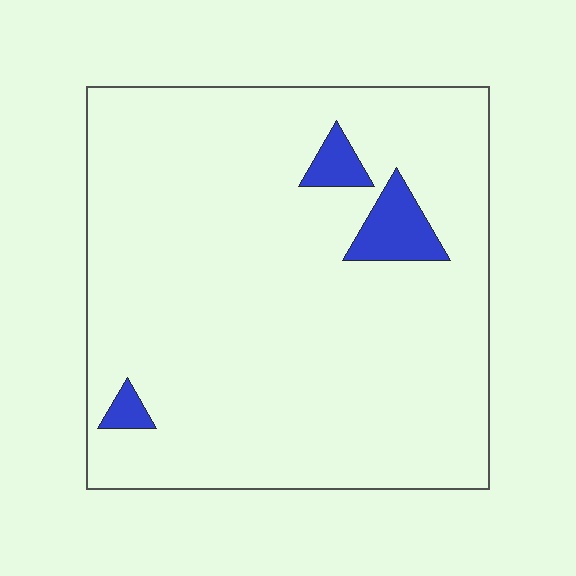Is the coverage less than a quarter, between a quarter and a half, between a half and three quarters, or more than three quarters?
Less than a quarter.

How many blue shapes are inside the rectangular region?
3.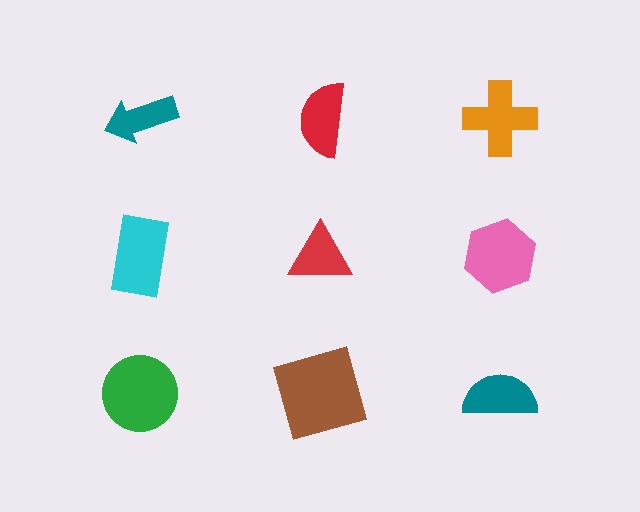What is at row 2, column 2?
A red triangle.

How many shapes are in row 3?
3 shapes.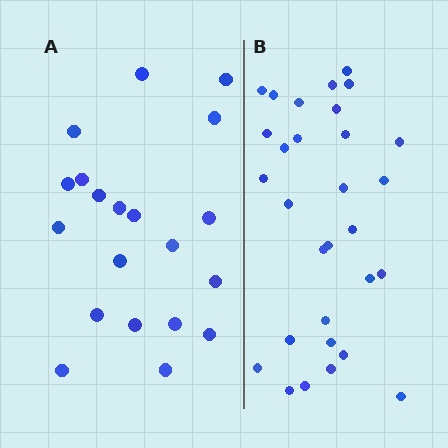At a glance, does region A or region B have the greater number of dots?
Region B (the right region) has more dots.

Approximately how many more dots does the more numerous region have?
Region B has roughly 10 or so more dots than region A.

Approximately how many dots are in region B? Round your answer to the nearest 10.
About 30 dots.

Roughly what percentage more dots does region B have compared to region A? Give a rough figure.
About 50% more.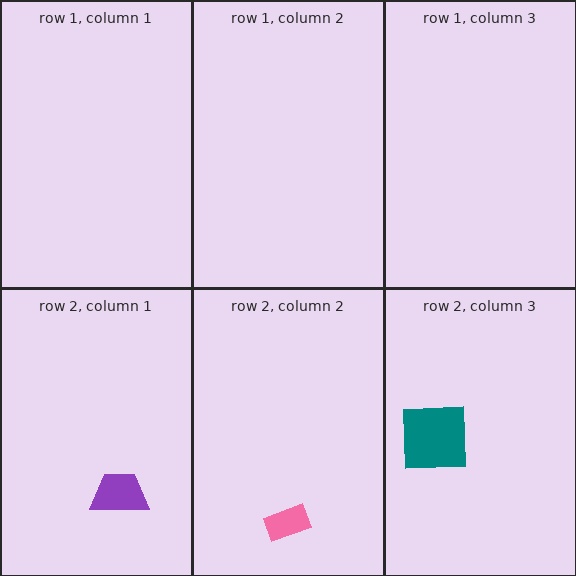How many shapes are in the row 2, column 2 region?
1.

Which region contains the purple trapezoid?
The row 2, column 1 region.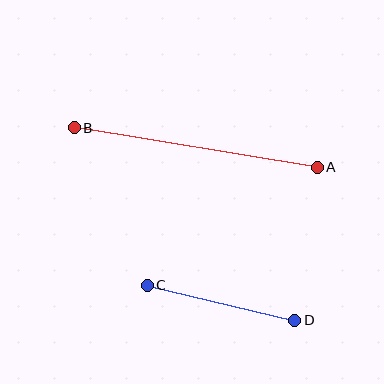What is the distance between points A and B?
The distance is approximately 246 pixels.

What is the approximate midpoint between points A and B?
The midpoint is at approximately (196, 148) pixels.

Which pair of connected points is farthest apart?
Points A and B are farthest apart.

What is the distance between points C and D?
The distance is approximately 151 pixels.